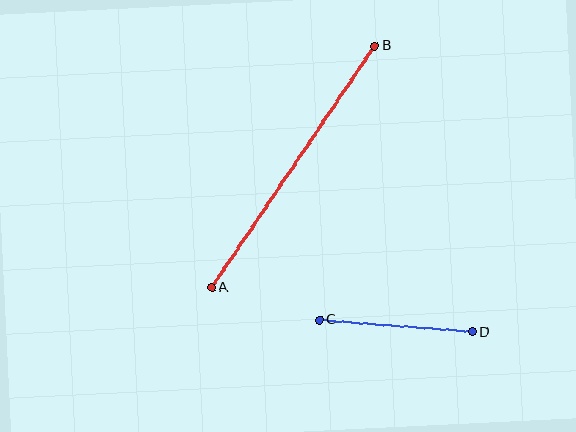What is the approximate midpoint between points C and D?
The midpoint is at approximately (396, 326) pixels.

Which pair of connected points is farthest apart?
Points A and B are farthest apart.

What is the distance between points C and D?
The distance is approximately 153 pixels.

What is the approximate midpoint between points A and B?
The midpoint is at approximately (293, 167) pixels.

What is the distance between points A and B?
The distance is approximately 291 pixels.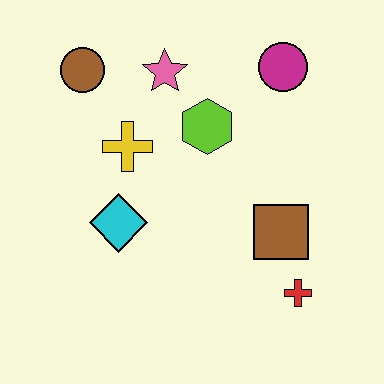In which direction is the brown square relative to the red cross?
The brown square is above the red cross.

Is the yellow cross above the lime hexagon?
No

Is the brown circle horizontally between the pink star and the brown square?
No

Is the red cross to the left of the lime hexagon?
No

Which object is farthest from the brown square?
The brown circle is farthest from the brown square.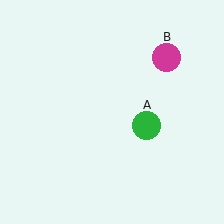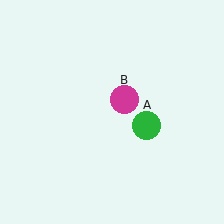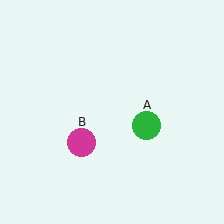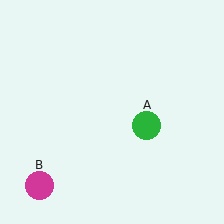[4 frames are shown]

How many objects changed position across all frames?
1 object changed position: magenta circle (object B).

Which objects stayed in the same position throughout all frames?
Green circle (object A) remained stationary.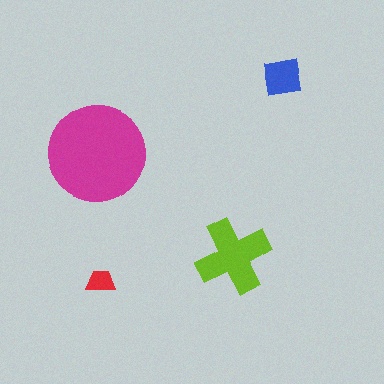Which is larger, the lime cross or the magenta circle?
The magenta circle.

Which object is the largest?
The magenta circle.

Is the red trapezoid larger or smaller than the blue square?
Smaller.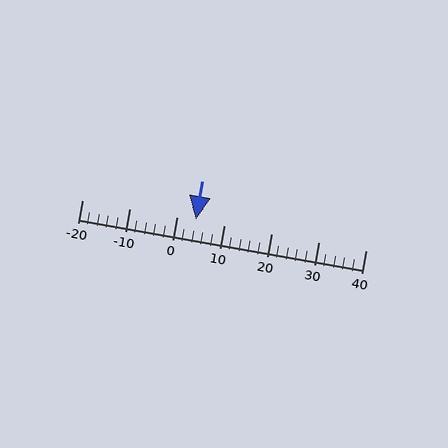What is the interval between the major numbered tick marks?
The major tick marks are spaced 10 units apart.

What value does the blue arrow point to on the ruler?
The blue arrow points to approximately 4.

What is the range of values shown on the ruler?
The ruler shows values from -20 to 40.